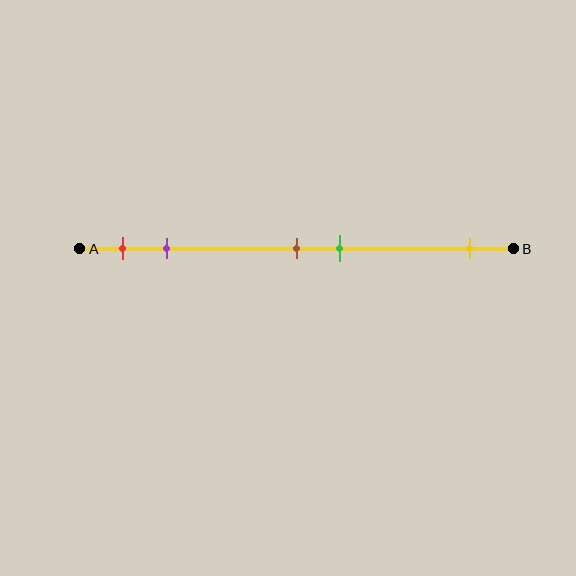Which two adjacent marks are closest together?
The brown and green marks are the closest adjacent pair.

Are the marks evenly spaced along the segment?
No, the marks are not evenly spaced.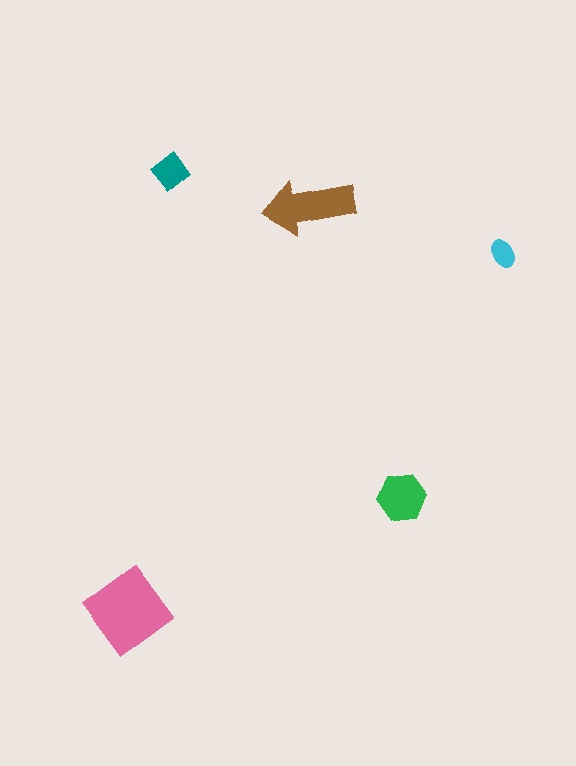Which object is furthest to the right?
The cyan ellipse is rightmost.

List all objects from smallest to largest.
The cyan ellipse, the teal diamond, the green hexagon, the brown arrow, the pink diamond.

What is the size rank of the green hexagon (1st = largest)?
3rd.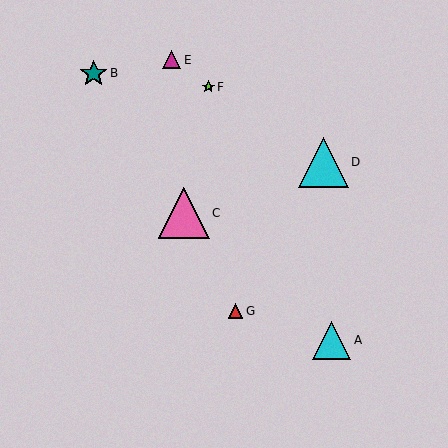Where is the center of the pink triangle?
The center of the pink triangle is at (184, 213).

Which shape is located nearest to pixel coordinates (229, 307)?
The red triangle (labeled G) at (236, 311) is nearest to that location.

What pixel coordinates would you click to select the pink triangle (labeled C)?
Click at (184, 213) to select the pink triangle C.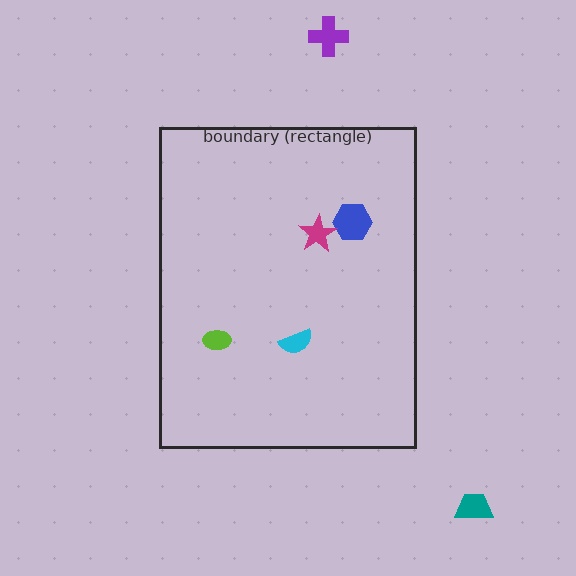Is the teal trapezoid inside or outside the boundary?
Outside.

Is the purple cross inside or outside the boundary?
Outside.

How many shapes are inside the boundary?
4 inside, 2 outside.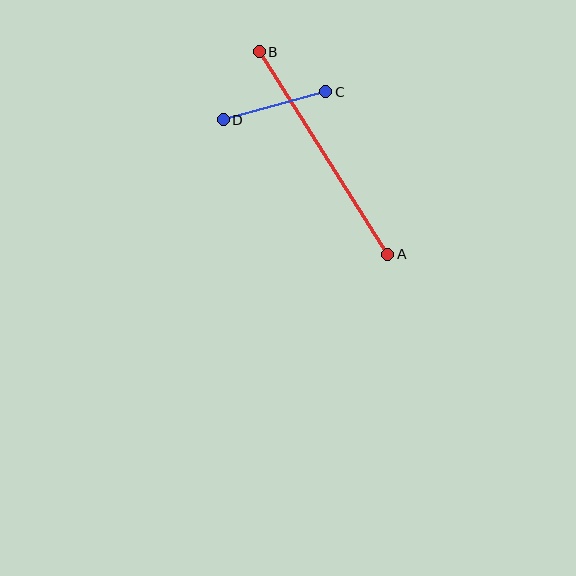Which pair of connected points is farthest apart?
Points A and B are farthest apart.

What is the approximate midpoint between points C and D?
The midpoint is at approximately (275, 106) pixels.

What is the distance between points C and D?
The distance is approximately 106 pixels.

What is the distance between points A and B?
The distance is approximately 240 pixels.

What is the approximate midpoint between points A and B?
The midpoint is at approximately (324, 153) pixels.